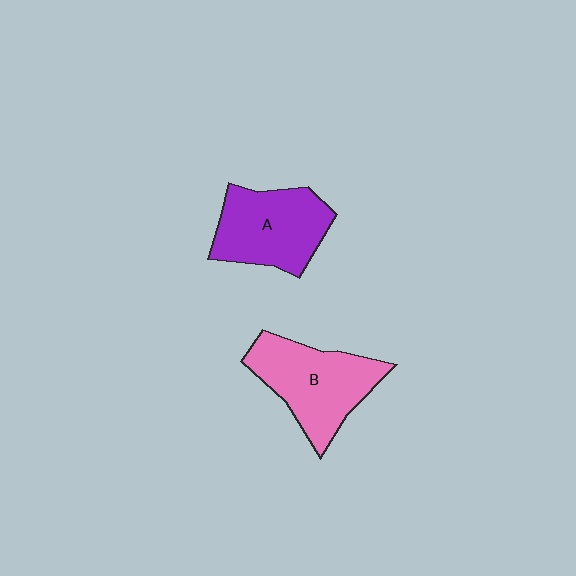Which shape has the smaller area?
Shape A (purple).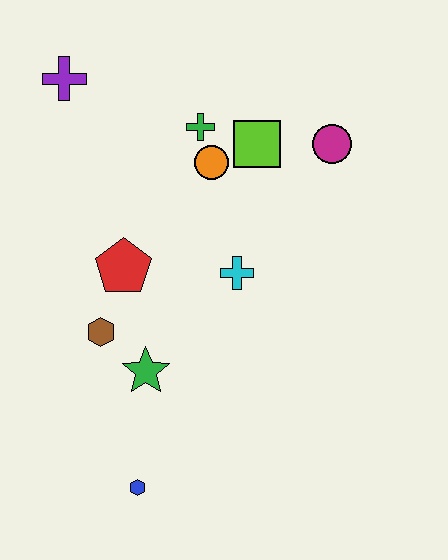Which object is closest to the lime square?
The orange circle is closest to the lime square.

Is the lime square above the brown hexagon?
Yes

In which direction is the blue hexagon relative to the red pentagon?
The blue hexagon is below the red pentagon.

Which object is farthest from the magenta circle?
The blue hexagon is farthest from the magenta circle.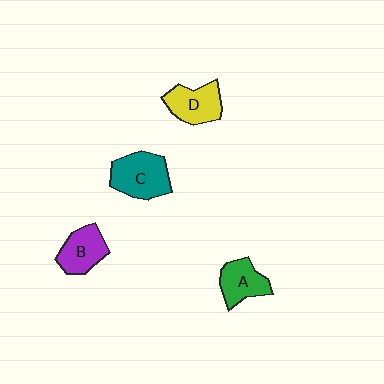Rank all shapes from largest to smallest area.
From largest to smallest: C (teal), D (yellow), B (purple), A (green).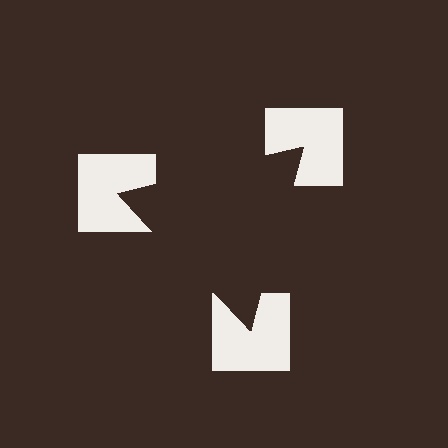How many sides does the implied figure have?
3 sides.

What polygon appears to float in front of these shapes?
An illusory triangle — its edges are inferred from the aligned wedge cuts in the notched squares, not physically drawn.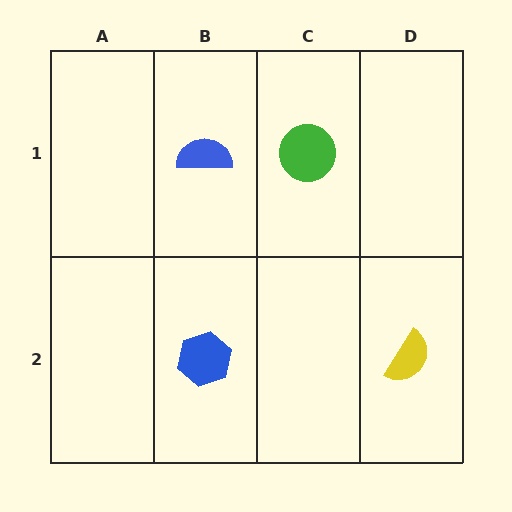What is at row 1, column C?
A green circle.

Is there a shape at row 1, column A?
No, that cell is empty.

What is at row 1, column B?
A blue semicircle.